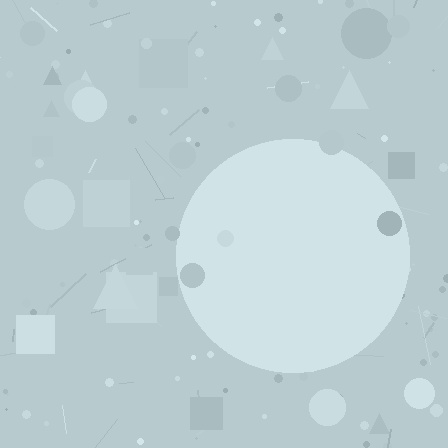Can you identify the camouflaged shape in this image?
The camouflaged shape is a circle.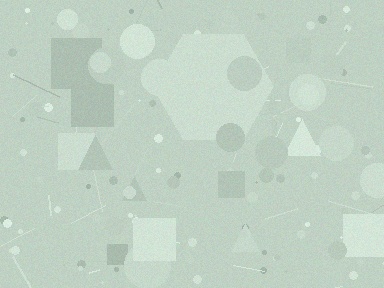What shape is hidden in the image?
A hexagon is hidden in the image.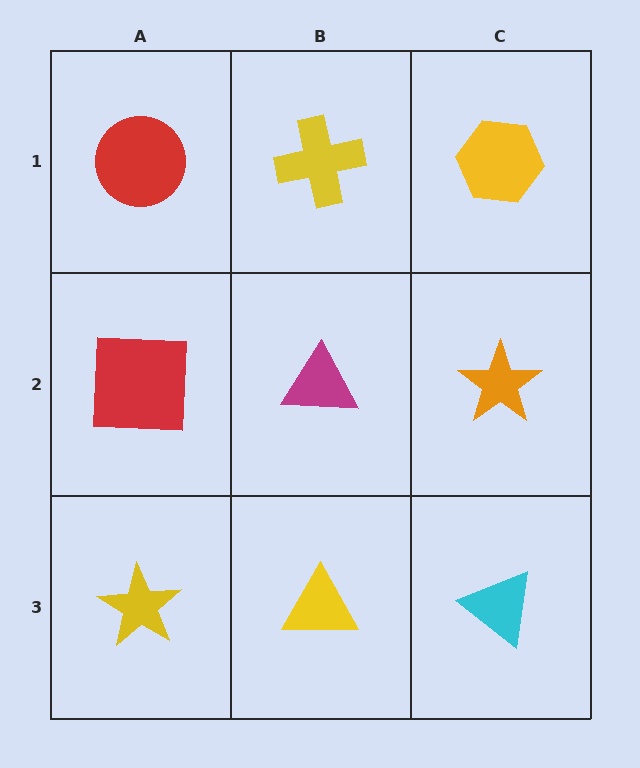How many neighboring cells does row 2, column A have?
3.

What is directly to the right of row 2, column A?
A magenta triangle.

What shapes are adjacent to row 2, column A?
A red circle (row 1, column A), a yellow star (row 3, column A), a magenta triangle (row 2, column B).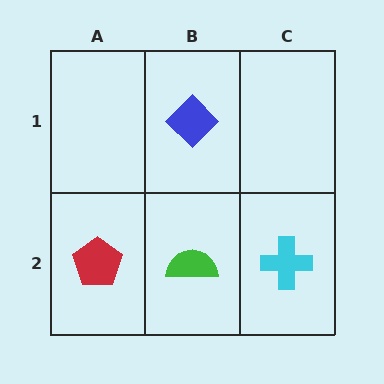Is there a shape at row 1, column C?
No, that cell is empty.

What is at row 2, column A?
A red pentagon.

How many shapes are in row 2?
3 shapes.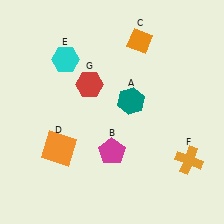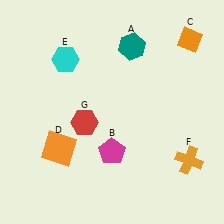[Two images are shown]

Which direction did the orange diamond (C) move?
The orange diamond (C) moved right.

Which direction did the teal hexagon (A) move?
The teal hexagon (A) moved up.